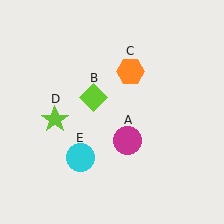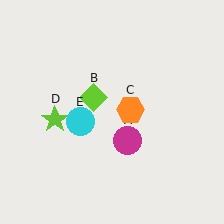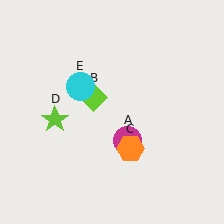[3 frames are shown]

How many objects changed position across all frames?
2 objects changed position: orange hexagon (object C), cyan circle (object E).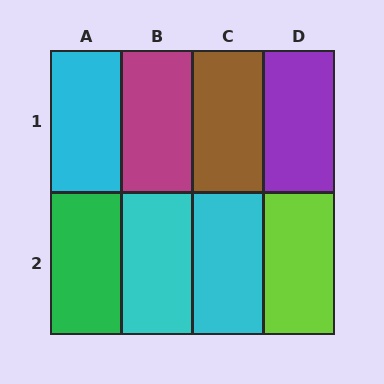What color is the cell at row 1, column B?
Magenta.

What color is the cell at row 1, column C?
Brown.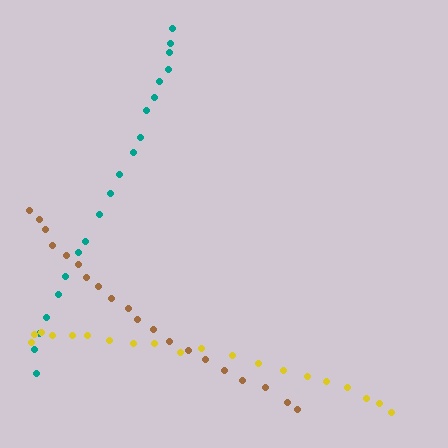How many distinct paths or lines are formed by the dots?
There are 3 distinct paths.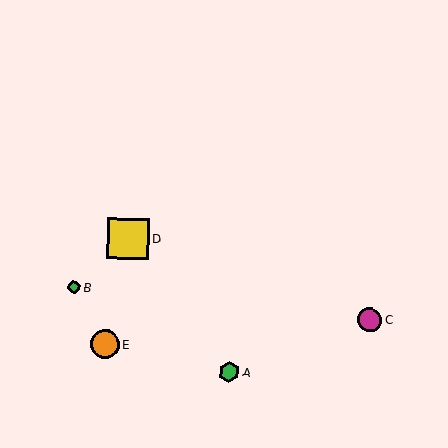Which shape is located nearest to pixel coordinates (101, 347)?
The orange circle (labeled E) at (105, 344) is nearest to that location.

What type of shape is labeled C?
Shape C is a magenta circle.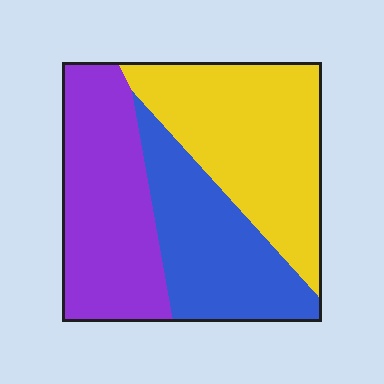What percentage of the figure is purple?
Purple takes up about one third (1/3) of the figure.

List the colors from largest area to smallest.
From largest to smallest: yellow, purple, blue.